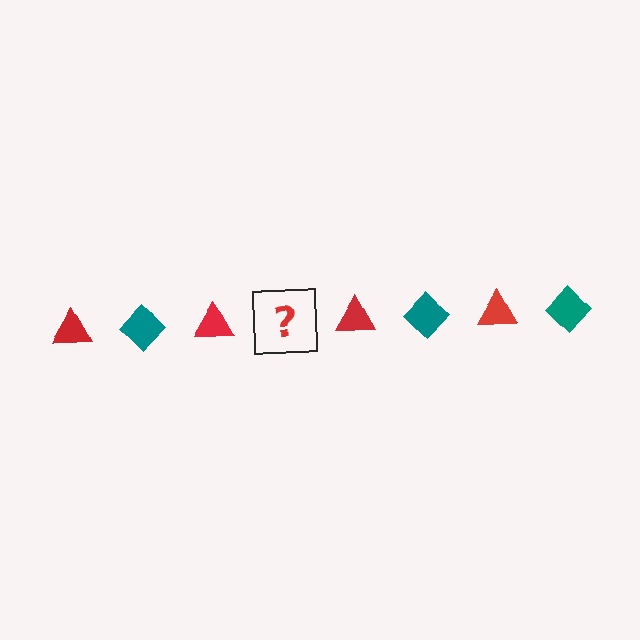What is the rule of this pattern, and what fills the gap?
The rule is that the pattern alternates between red triangle and teal diamond. The gap should be filled with a teal diamond.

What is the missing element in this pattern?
The missing element is a teal diamond.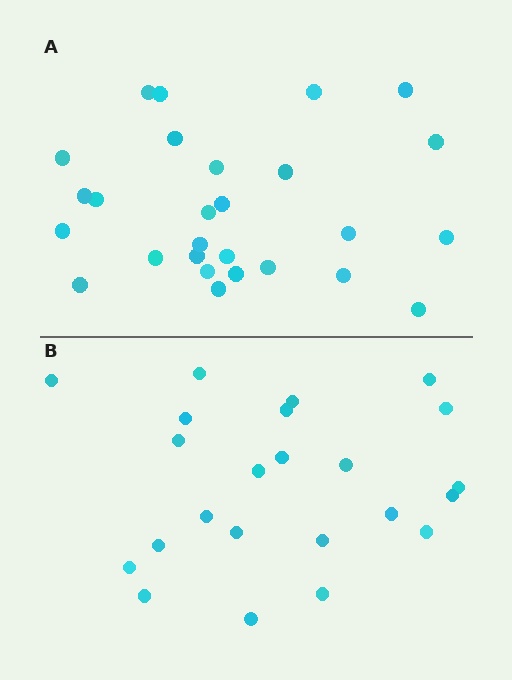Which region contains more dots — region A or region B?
Region A (the top region) has more dots.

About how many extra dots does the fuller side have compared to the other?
Region A has about 4 more dots than region B.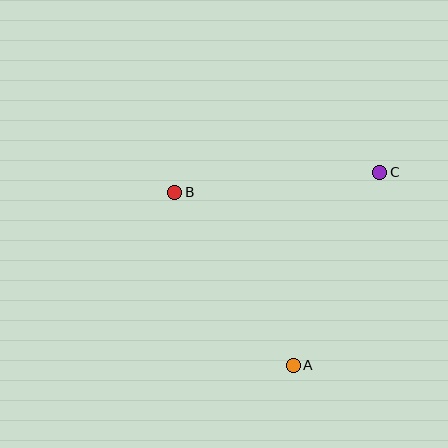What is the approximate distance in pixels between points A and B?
The distance between A and B is approximately 210 pixels.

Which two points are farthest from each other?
Points A and C are farthest from each other.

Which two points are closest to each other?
Points B and C are closest to each other.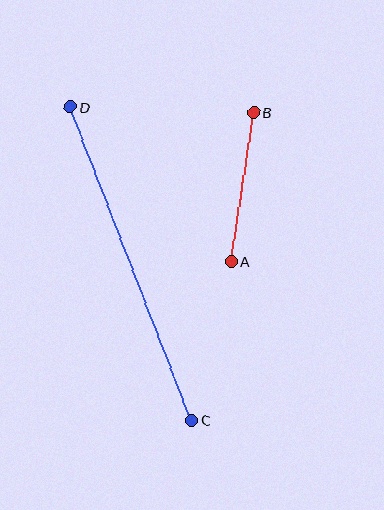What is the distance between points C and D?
The distance is approximately 336 pixels.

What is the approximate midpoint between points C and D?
The midpoint is at approximately (131, 263) pixels.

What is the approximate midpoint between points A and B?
The midpoint is at approximately (242, 187) pixels.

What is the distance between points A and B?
The distance is approximately 150 pixels.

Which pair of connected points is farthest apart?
Points C and D are farthest apart.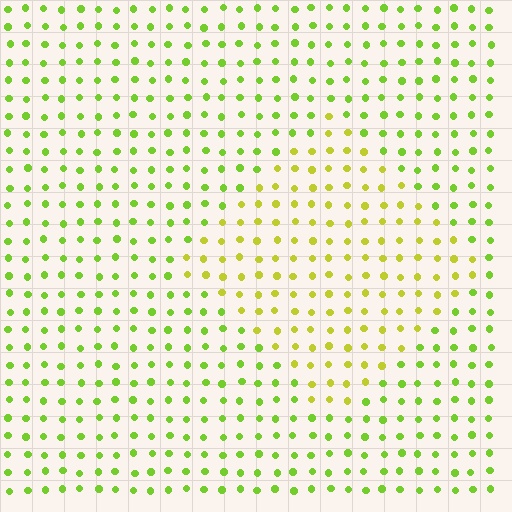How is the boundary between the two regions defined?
The boundary is defined purely by a slight shift in hue (about 28 degrees). Spacing, size, and orientation are identical on both sides.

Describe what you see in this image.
The image is filled with small lime elements in a uniform arrangement. A diamond-shaped region is visible where the elements are tinted to a slightly different hue, forming a subtle color boundary.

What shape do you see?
I see a diamond.